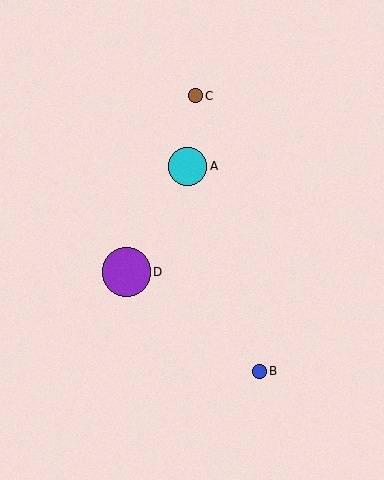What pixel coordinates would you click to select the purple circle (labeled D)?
Click at (126, 272) to select the purple circle D.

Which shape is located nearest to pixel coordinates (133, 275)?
The purple circle (labeled D) at (126, 272) is nearest to that location.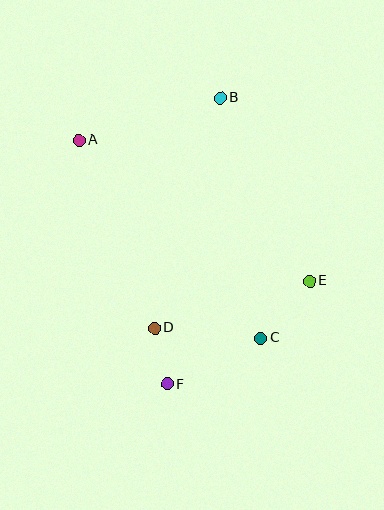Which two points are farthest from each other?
Points B and F are farthest from each other.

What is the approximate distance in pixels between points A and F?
The distance between A and F is approximately 259 pixels.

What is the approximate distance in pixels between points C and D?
The distance between C and D is approximately 106 pixels.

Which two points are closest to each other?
Points D and F are closest to each other.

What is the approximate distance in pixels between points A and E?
The distance between A and E is approximately 270 pixels.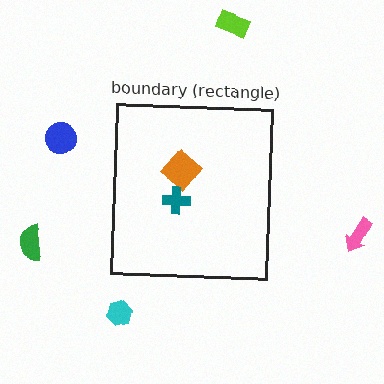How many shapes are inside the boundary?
2 inside, 5 outside.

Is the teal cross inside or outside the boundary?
Inside.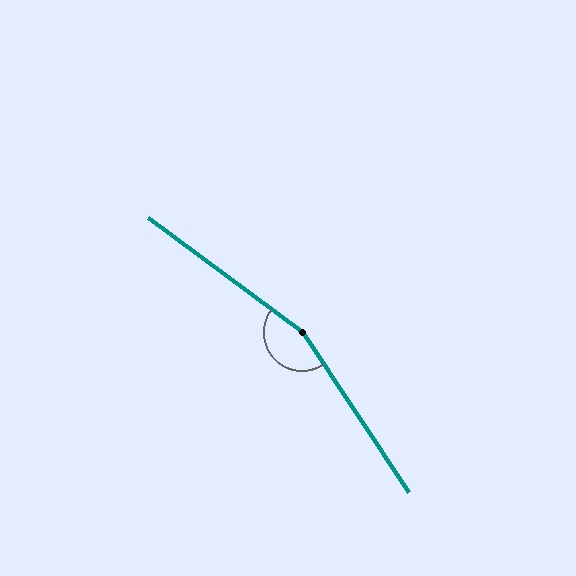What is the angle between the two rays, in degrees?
Approximately 160 degrees.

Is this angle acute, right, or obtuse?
It is obtuse.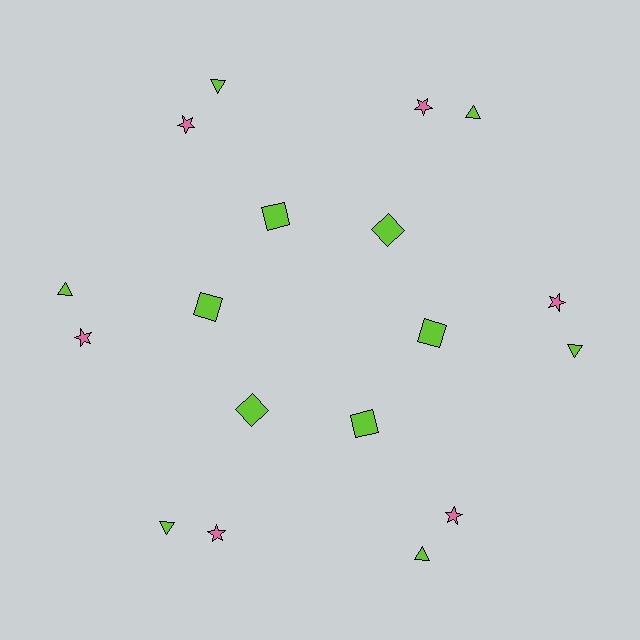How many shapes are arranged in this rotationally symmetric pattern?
There are 18 shapes, arranged in 6 groups of 3.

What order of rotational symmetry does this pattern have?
This pattern has 6-fold rotational symmetry.